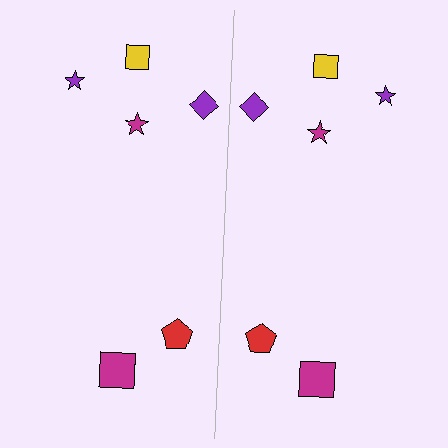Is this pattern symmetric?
Yes, this pattern has bilateral (reflection) symmetry.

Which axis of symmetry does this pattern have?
The pattern has a vertical axis of symmetry running through the center of the image.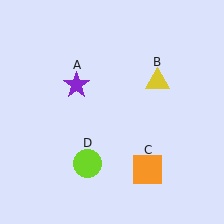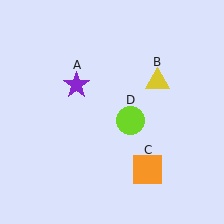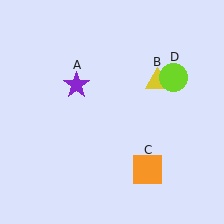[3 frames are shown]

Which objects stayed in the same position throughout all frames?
Purple star (object A) and yellow triangle (object B) and orange square (object C) remained stationary.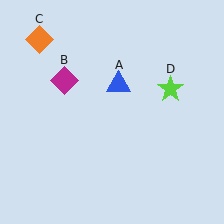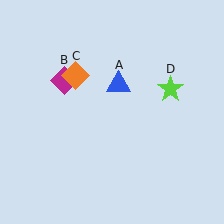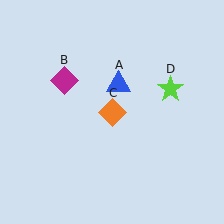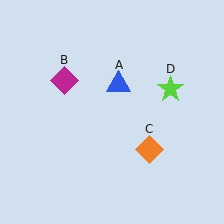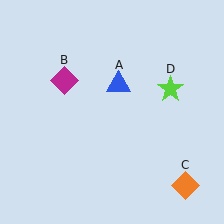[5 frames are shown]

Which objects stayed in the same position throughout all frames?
Blue triangle (object A) and magenta diamond (object B) and lime star (object D) remained stationary.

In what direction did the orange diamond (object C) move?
The orange diamond (object C) moved down and to the right.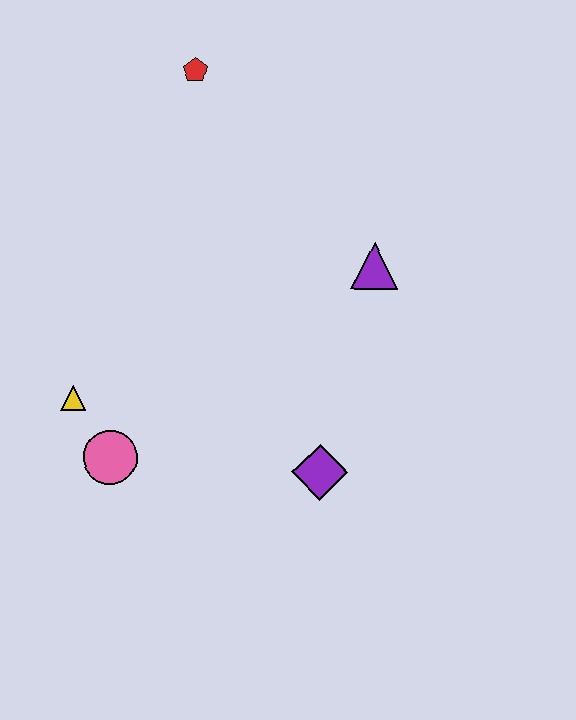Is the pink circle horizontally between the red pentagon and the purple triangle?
No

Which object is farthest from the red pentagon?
The purple diamond is farthest from the red pentagon.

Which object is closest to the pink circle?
The yellow triangle is closest to the pink circle.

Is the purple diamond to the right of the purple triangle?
No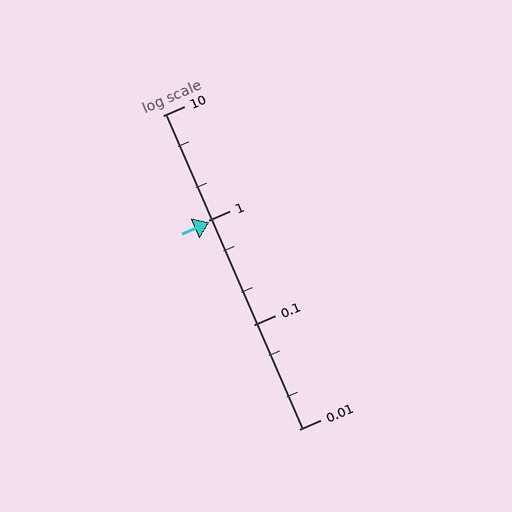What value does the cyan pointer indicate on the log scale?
The pointer indicates approximately 0.96.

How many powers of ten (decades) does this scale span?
The scale spans 3 decades, from 0.01 to 10.